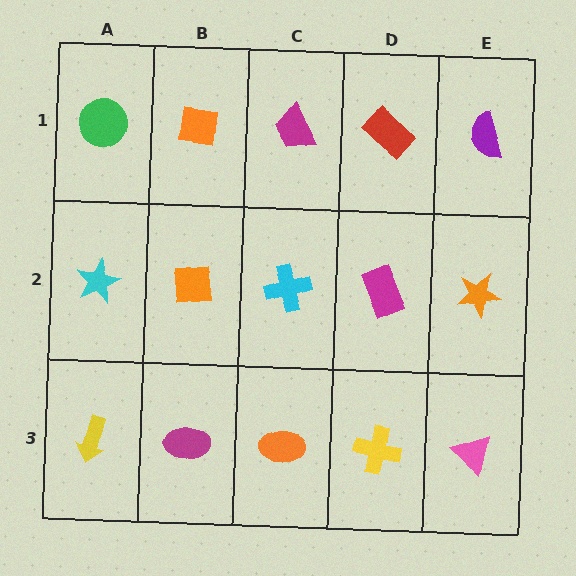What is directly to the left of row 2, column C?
An orange square.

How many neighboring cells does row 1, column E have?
2.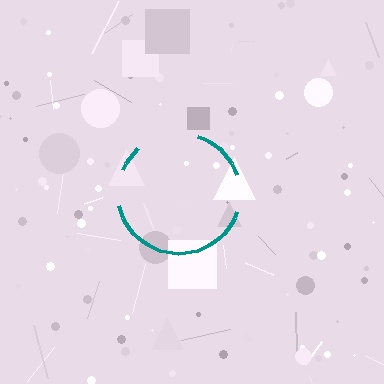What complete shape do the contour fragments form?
The contour fragments form a circle.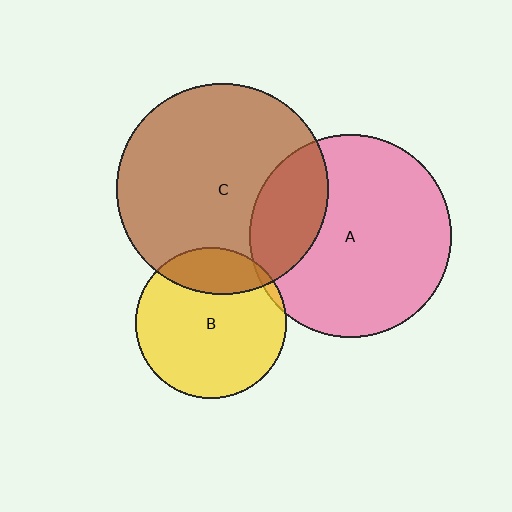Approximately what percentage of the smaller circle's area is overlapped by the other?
Approximately 20%.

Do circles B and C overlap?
Yes.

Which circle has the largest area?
Circle C (brown).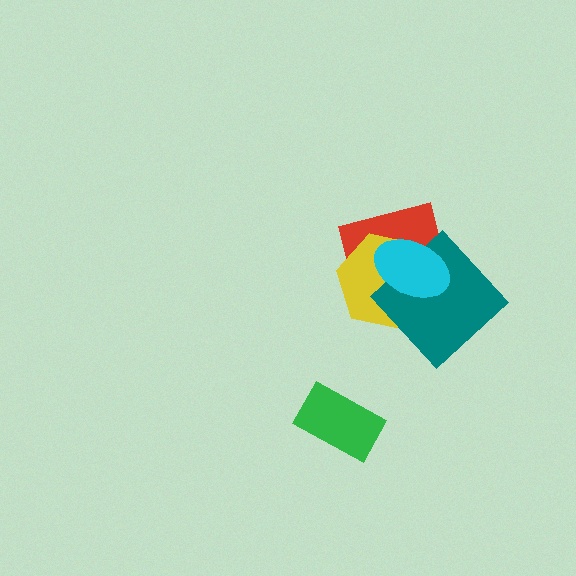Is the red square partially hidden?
Yes, it is partially covered by another shape.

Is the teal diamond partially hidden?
Yes, it is partially covered by another shape.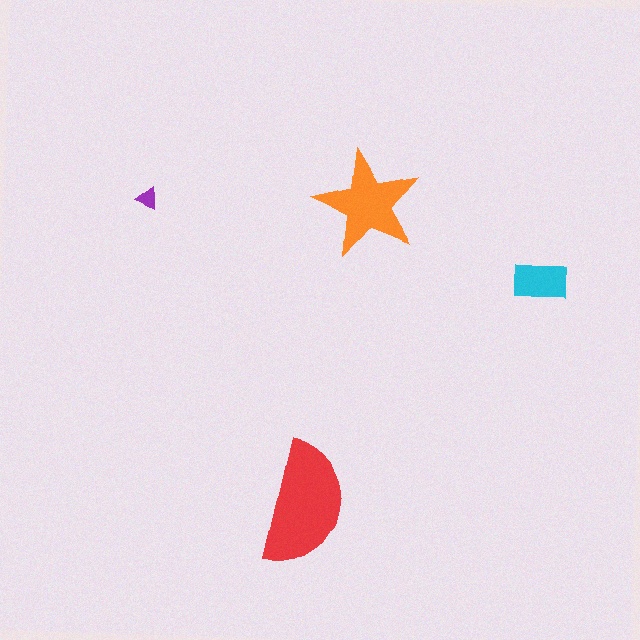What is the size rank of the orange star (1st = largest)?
2nd.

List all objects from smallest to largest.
The purple triangle, the cyan rectangle, the orange star, the red semicircle.